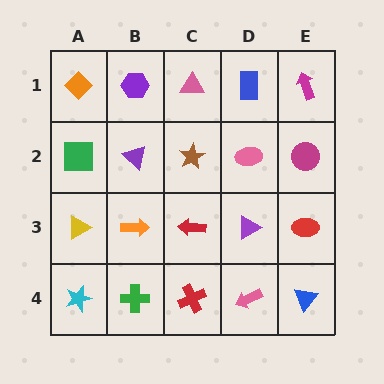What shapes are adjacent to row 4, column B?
An orange arrow (row 3, column B), a cyan star (row 4, column A), a red cross (row 4, column C).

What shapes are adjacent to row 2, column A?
An orange diamond (row 1, column A), a yellow triangle (row 3, column A), a purple triangle (row 2, column B).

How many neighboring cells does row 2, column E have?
3.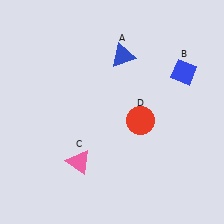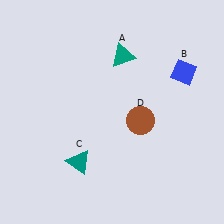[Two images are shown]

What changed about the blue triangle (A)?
In Image 1, A is blue. In Image 2, it changed to teal.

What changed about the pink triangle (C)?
In Image 1, C is pink. In Image 2, it changed to teal.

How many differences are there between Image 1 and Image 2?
There are 3 differences between the two images.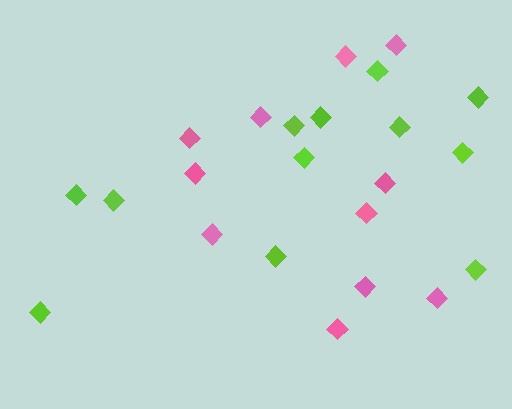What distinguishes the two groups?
There are 2 groups: one group of pink diamonds (11) and one group of lime diamonds (12).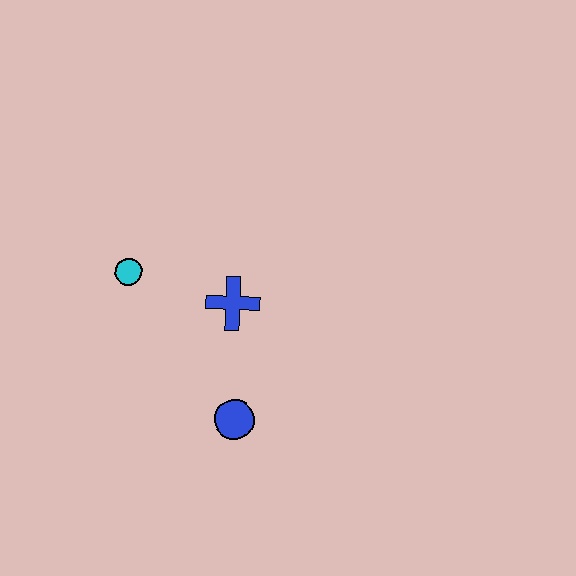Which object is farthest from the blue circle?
The cyan circle is farthest from the blue circle.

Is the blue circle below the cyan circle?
Yes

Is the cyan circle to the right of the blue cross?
No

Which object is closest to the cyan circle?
The blue cross is closest to the cyan circle.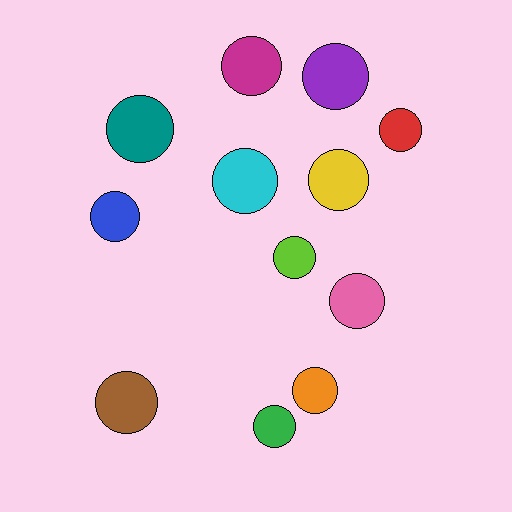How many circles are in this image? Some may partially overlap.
There are 12 circles.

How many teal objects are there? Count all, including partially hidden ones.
There is 1 teal object.